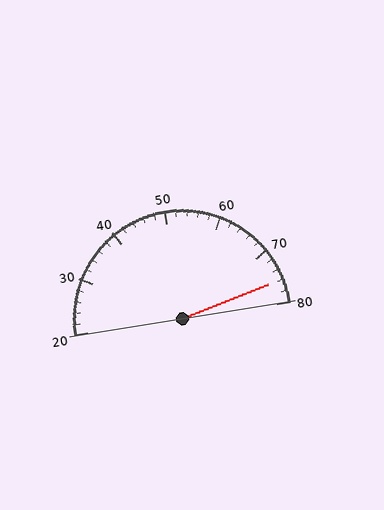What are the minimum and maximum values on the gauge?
The gauge ranges from 20 to 80.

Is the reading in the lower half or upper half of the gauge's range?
The reading is in the upper half of the range (20 to 80).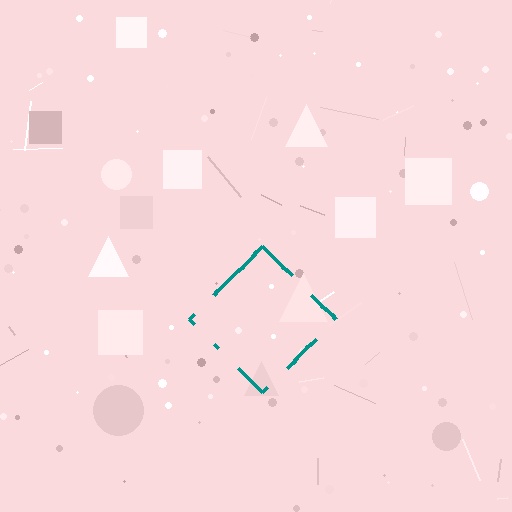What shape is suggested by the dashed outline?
The dashed outline suggests a diamond.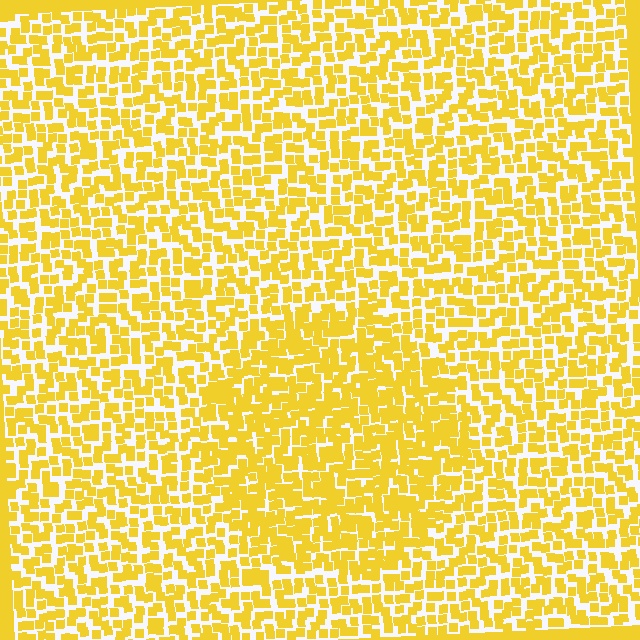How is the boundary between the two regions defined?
The boundary is defined by a change in element density (approximately 1.5x ratio). All elements are the same color, size, and shape.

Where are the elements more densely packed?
The elements are more densely packed inside the circle boundary.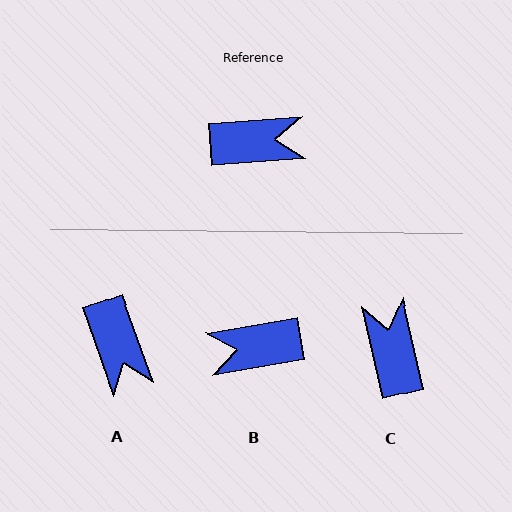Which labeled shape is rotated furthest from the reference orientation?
B, about 174 degrees away.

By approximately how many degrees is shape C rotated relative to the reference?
Approximately 99 degrees counter-clockwise.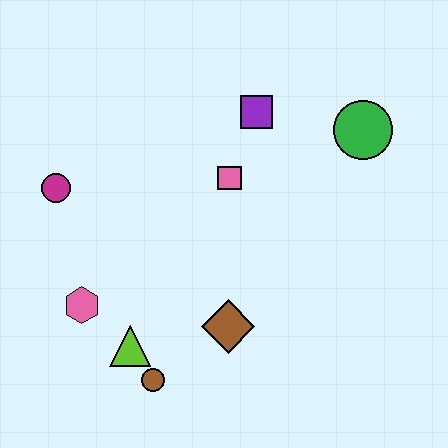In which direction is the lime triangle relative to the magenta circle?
The lime triangle is below the magenta circle.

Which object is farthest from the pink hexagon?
The green circle is farthest from the pink hexagon.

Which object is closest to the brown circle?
The lime triangle is closest to the brown circle.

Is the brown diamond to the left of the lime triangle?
No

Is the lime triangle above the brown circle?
Yes